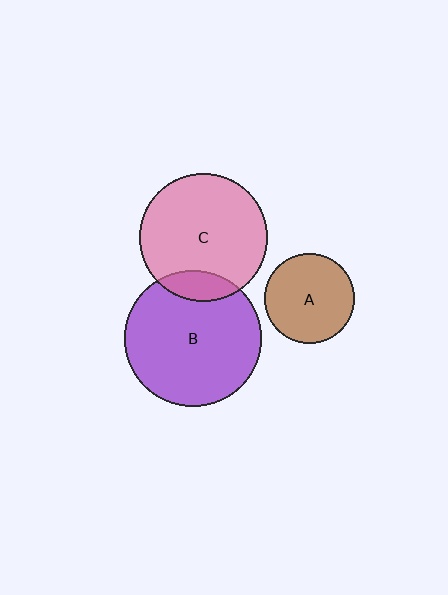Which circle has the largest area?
Circle B (purple).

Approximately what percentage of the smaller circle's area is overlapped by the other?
Approximately 15%.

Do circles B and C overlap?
Yes.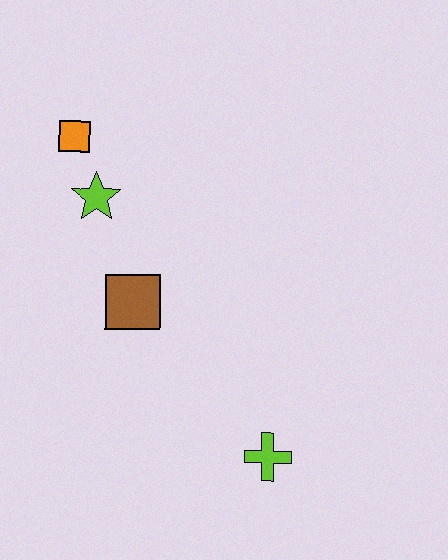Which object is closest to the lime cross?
The brown square is closest to the lime cross.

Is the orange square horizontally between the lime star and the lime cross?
No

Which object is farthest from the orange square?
The lime cross is farthest from the orange square.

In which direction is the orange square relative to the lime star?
The orange square is above the lime star.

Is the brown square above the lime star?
No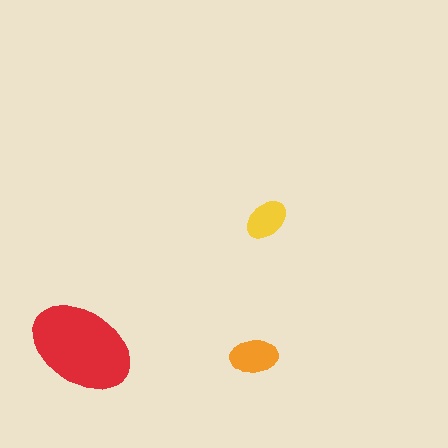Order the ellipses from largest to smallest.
the red one, the orange one, the yellow one.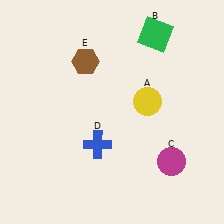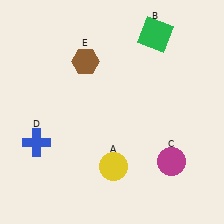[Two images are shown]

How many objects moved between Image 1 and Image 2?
2 objects moved between the two images.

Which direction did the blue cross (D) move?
The blue cross (D) moved left.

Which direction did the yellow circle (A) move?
The yellow circle (A) moved down.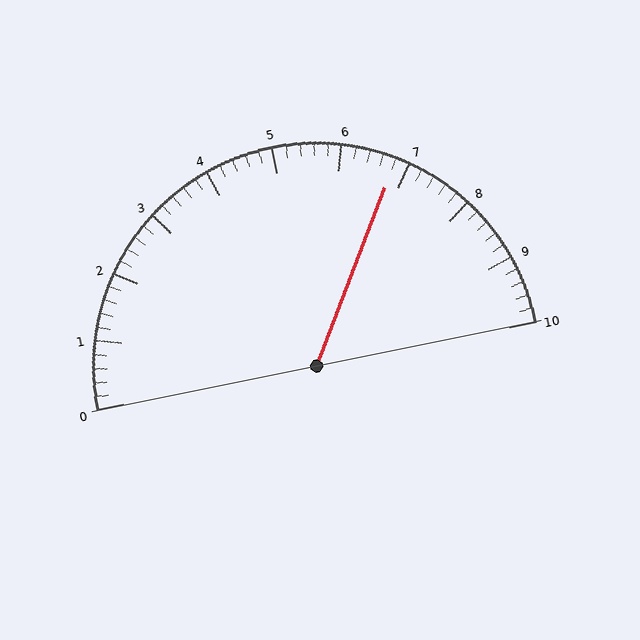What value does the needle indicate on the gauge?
The needle indicates approximately 6.8.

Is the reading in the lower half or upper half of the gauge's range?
The reading is in the upper half of the range (0 to 10).